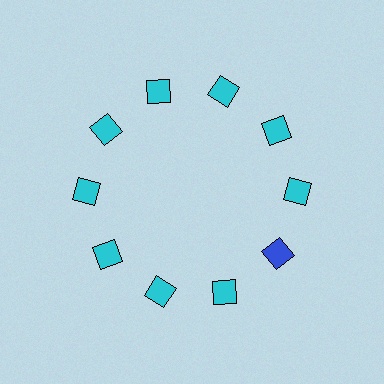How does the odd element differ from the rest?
It has a different color: blue instead of cyan.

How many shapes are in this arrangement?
There are 10 shapes arranged in a ring pattern.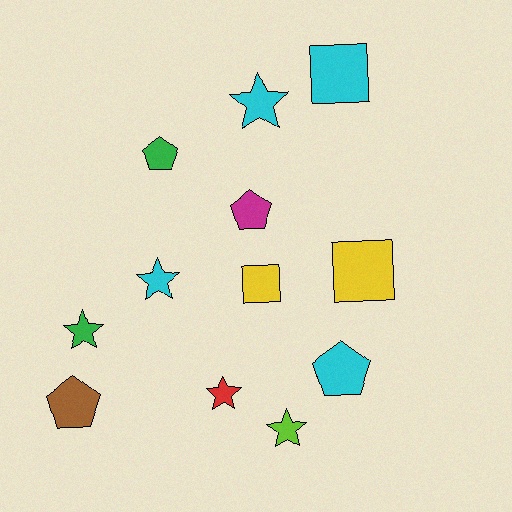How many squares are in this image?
There are 3 squares.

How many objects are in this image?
There are 12 objects.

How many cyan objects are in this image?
There are 4 cyan objects.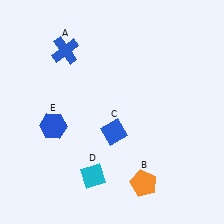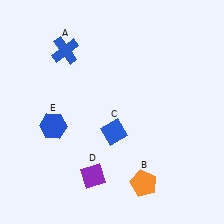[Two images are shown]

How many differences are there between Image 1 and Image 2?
There is 1 difference between the two images.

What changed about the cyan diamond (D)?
In Image 1, D is cyan. In Image 2, it changed to purple.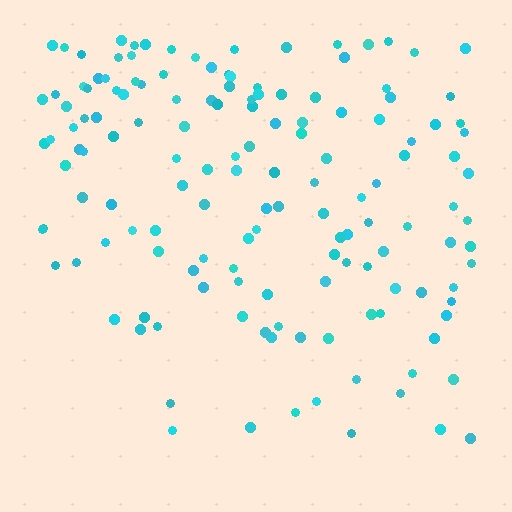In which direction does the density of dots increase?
From bottom to top, with the top side densest.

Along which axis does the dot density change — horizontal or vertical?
Vertical.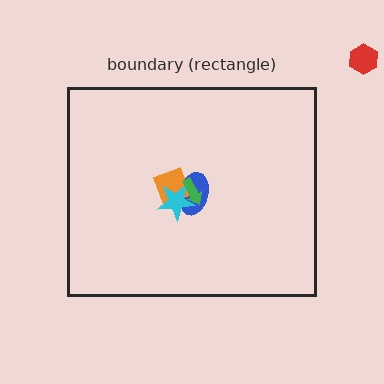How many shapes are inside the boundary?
4 inside, 1 outside.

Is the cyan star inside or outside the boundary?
Inside.